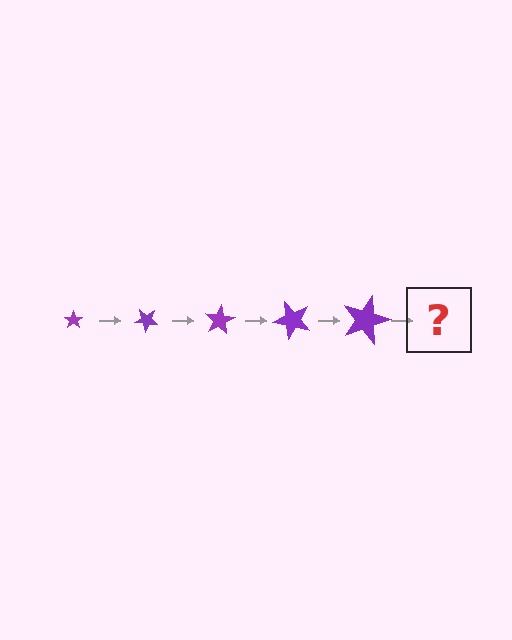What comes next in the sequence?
The next element should be a star, larger than the previous one and rotated 200 degrees from the start.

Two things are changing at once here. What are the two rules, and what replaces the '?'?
The two rules are that the star grows larger each step and it rotates 40 degrees each step. The '?' should be a star, larger than the previous one and rotated 200 degrees from the start.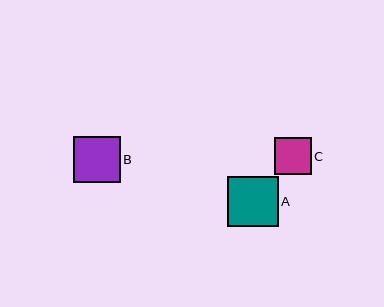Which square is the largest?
Square A is the largest with a size of approximately 51 pixels.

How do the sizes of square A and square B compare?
Square A and square B are approximately the same size.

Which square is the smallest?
Square C is the smallest with a size of approximately 37 pixels.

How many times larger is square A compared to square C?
Square A is approximately 1.4 times the size of square C.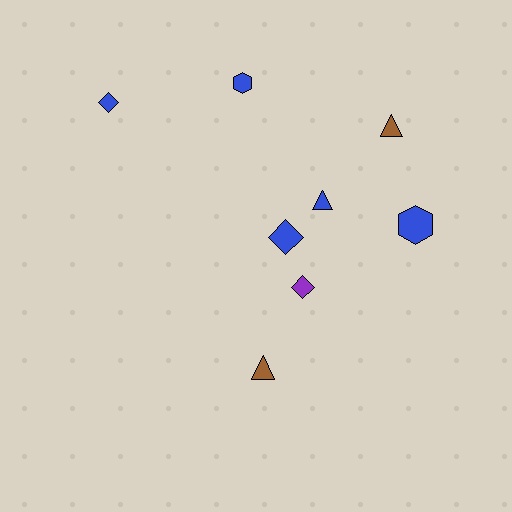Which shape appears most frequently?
Triangle, with 3 objects.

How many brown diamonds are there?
There are no brown diamonds.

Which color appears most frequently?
Blue, with 5 objects.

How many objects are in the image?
There are 8 objects.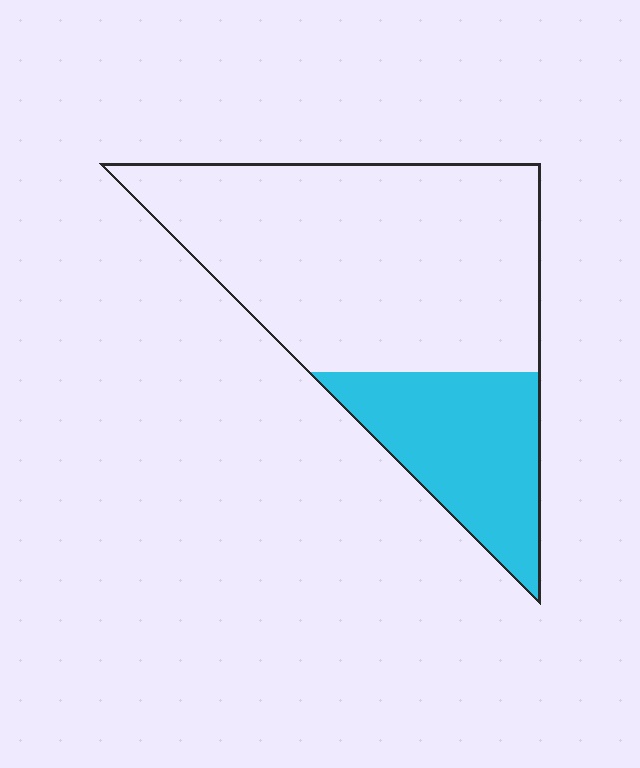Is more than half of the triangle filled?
No.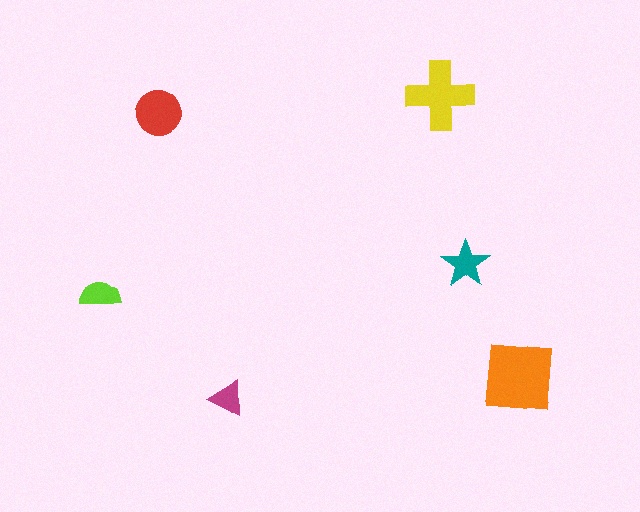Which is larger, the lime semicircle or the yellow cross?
The yellow cross.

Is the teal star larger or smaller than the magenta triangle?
Larger.